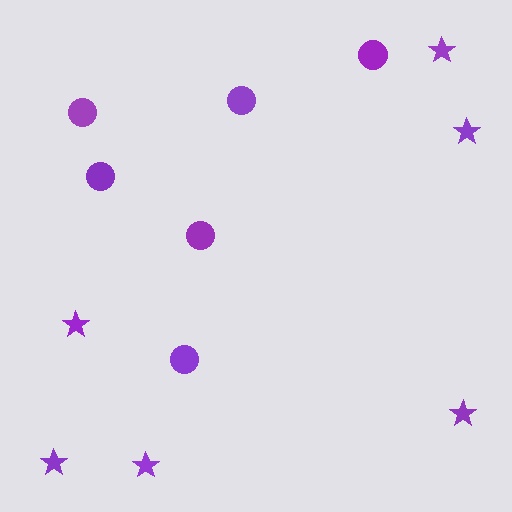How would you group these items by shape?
There are 2 groups: one group of circles (6) and one group of stars (6).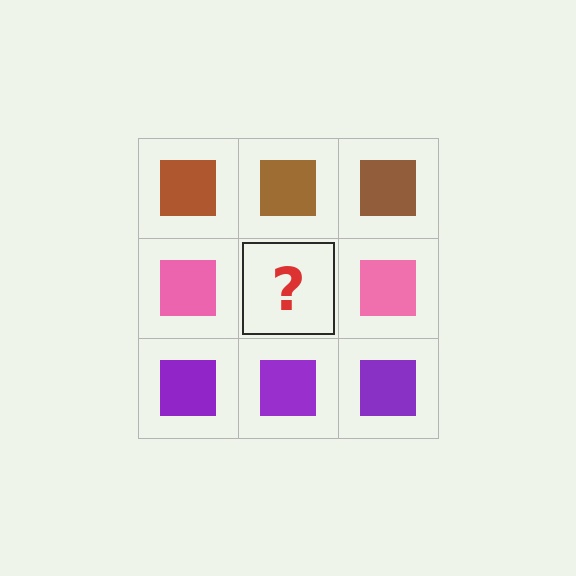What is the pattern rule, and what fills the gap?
The rule is that each row has a consistent color. The gap should be filled with a pink square.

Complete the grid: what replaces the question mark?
The question mark should be replaced with a pink square.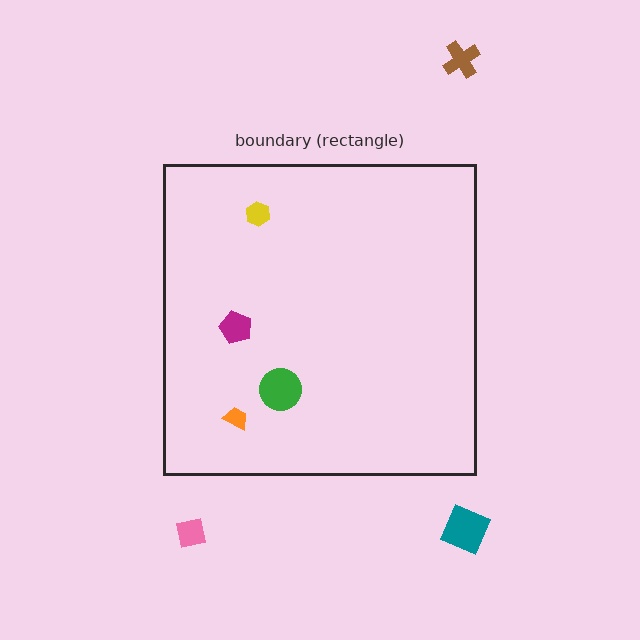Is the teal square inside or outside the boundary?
Outside.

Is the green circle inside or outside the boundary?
Inside.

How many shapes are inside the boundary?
4 inside, 3 outside.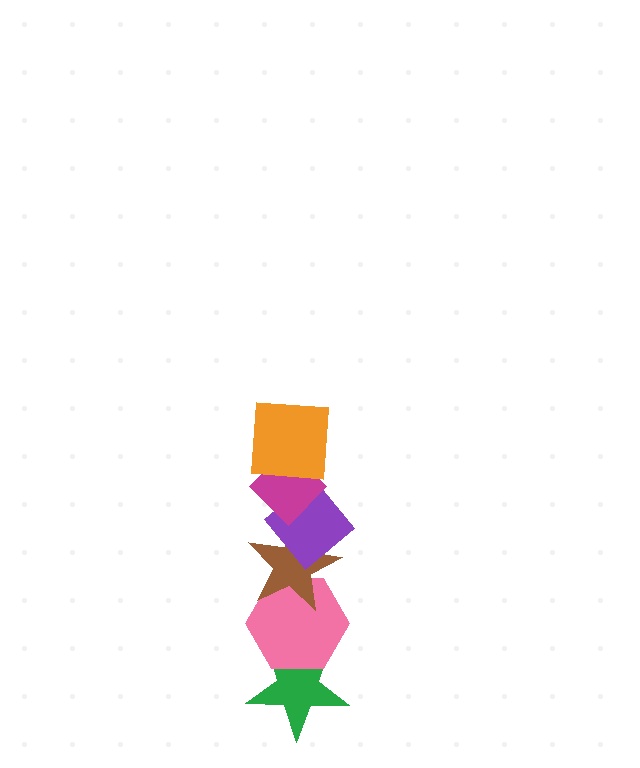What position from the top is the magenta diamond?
The magenta diamond is 2nd from the top.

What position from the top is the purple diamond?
The purple diamond is 3rd from the top.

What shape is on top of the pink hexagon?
The brown star is on top of the pink hexagon.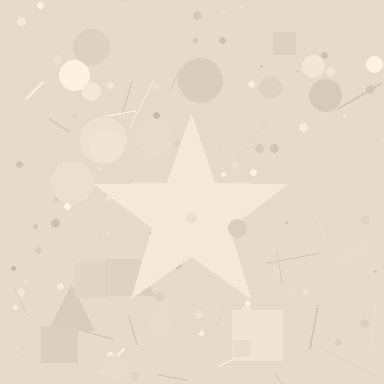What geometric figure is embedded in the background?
A star is embedded in the background.